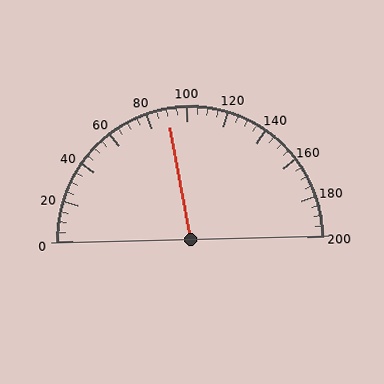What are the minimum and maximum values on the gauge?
The gauge ranges from 0 to 200.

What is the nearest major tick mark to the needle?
The nearest major tick mark is 80.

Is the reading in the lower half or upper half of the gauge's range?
The reading is in the lower half of the range (0 to 200).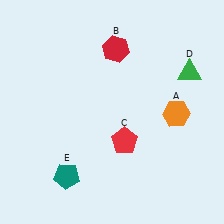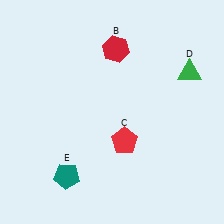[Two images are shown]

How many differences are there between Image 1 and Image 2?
There is 1 difference between the two images.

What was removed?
The orange hexagon (A) was removed in Image 2.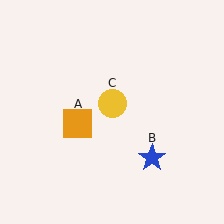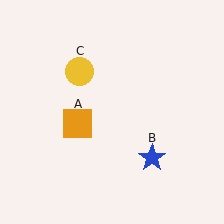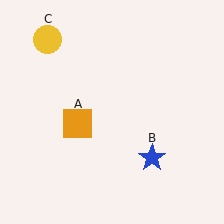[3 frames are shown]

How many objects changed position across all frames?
1 object changed position: yellow circle (object C).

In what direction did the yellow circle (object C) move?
The yellow circle (object C) moved up and to the left.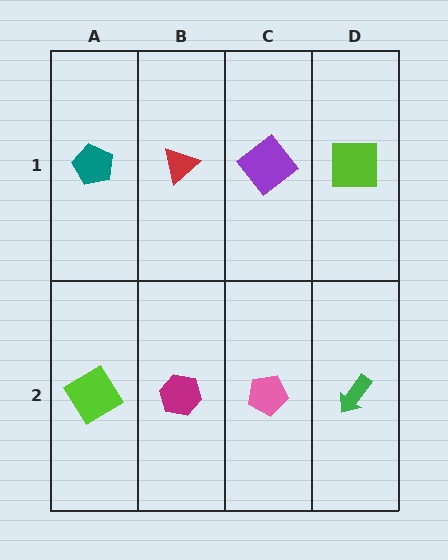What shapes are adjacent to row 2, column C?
A purple diamond (row 1, column C), a magenta hexagon (row 2, column B), a green arrow (row 2, column D).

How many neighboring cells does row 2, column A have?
2.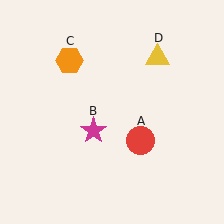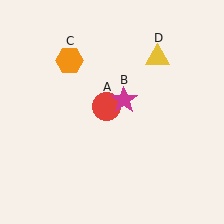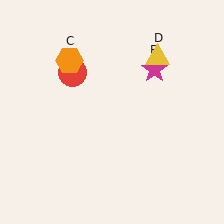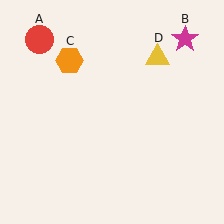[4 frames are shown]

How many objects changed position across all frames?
2 objects changed position: red circle (object A), magenta star (object B).